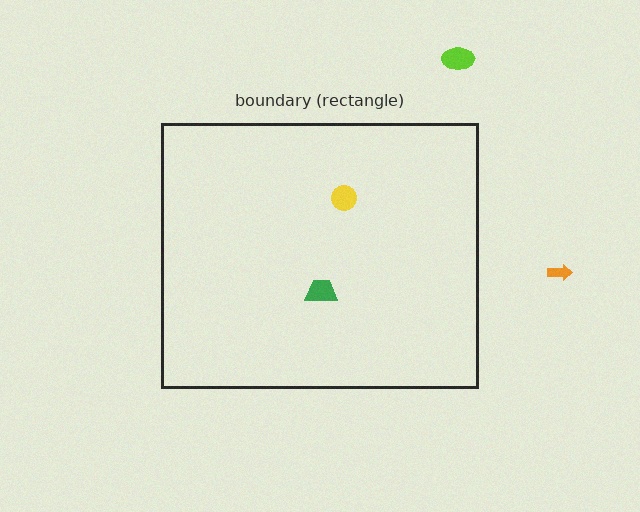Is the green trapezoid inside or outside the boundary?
Inside.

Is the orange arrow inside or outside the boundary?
Outside.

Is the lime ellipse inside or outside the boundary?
Outside.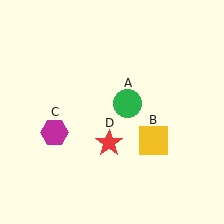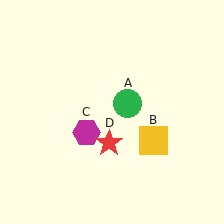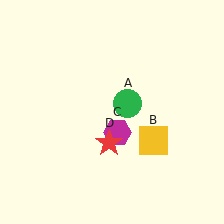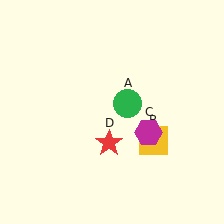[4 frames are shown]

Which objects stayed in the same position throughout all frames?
Green circle (object A) and yellow square (object B) and red star (object D) remained stationary.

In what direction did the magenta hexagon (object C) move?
The magenta hexagon (object C) moved right.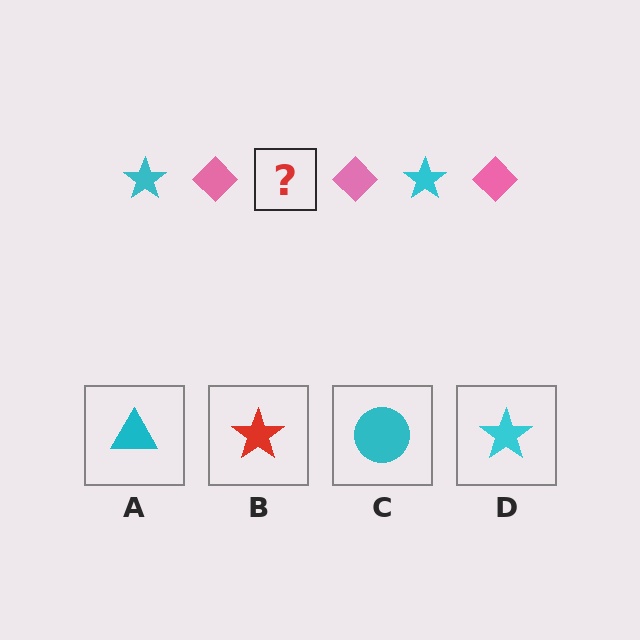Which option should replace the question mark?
Option D.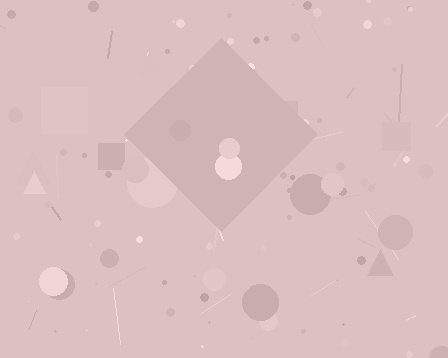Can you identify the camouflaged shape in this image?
The camouflaged shape is a diamond.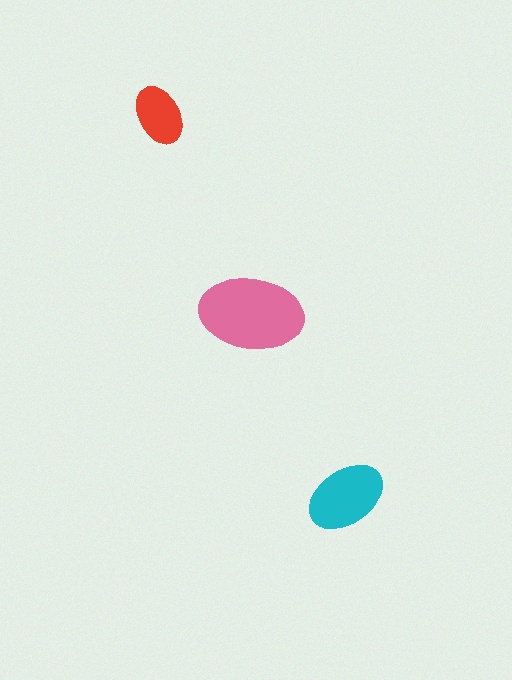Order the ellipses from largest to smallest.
the pink one, the cyan one, the red one.